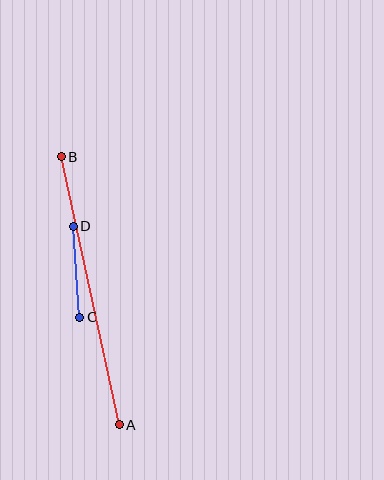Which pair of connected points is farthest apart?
Points A and B are farthest apart.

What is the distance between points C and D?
The distance is approximately 91 pixels.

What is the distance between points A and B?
The distance is approximately 274 pixels.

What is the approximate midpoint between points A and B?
The midpoint is at approximately (90, 291) pixels.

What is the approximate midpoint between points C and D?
The midpoint is at approximately (77, 272) pixels.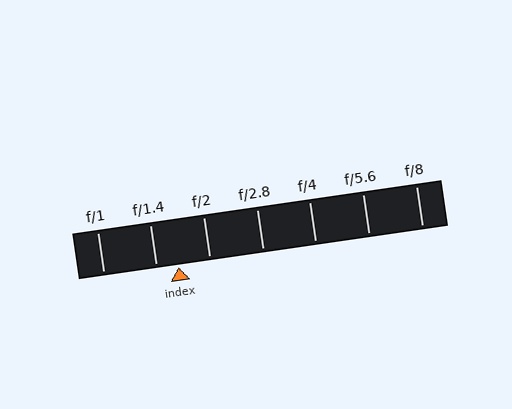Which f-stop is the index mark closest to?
The index mark is closest to f/1.4.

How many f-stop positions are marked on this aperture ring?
There are 7 f-stop positions marked.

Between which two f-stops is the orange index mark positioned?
The index mark is between f/1.4 and f/2.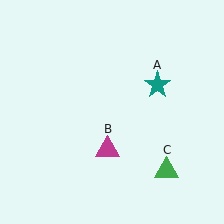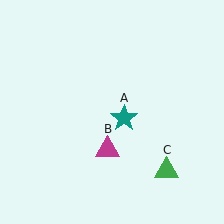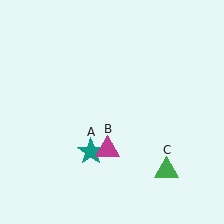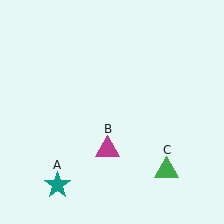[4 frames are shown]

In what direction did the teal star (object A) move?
The teal star (object A) moved down and to the left.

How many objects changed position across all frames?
1 object changed position: teal star (object A).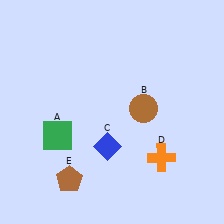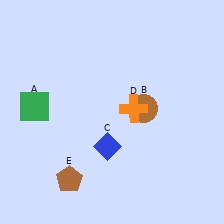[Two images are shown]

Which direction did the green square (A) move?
The green square (A) moved up.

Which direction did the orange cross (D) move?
The orange cross (D) moved up.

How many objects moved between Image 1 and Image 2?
2 objects moved between the two images.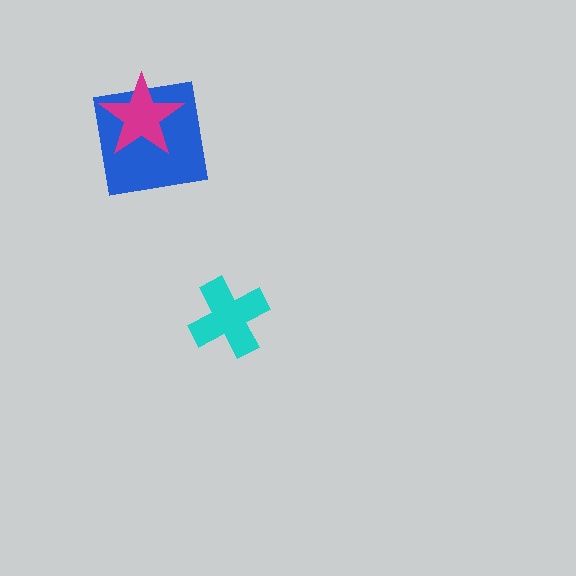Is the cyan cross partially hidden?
No, no other shape covers it.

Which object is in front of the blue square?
The magenta star is in front of the blue square.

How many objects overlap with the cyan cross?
0 objects overlap with the cyan cross.